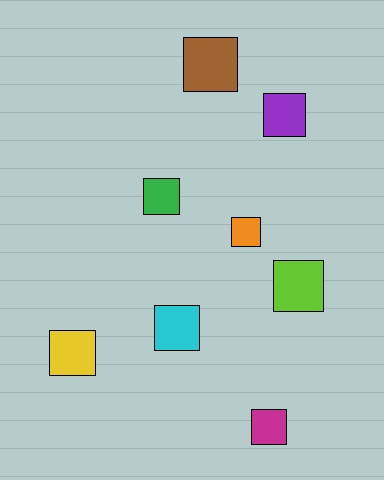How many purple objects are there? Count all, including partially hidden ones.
There is 1 purple object.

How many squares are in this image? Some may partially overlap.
There are 8 squares.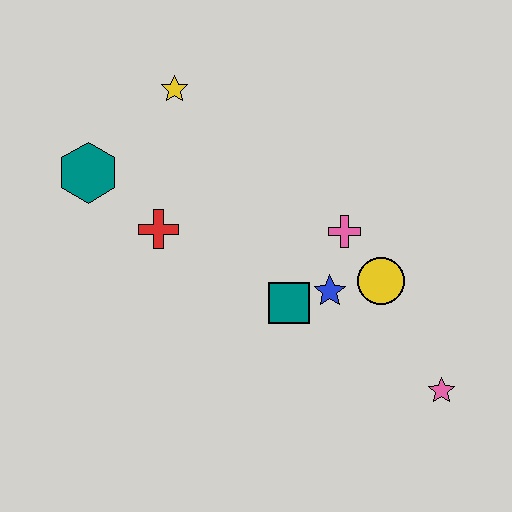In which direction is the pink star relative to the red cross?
The pink star is to the right of the red cross.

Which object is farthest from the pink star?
The teal hexagon is farthest from the pink star.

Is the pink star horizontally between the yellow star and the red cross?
No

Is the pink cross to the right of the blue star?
Yes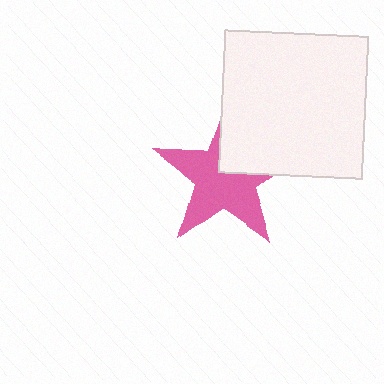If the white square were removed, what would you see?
You would see the complete pink star.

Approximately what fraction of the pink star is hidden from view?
Roughly 32% of the pink star is hidden behind the white square.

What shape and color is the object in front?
The object in front is a white square.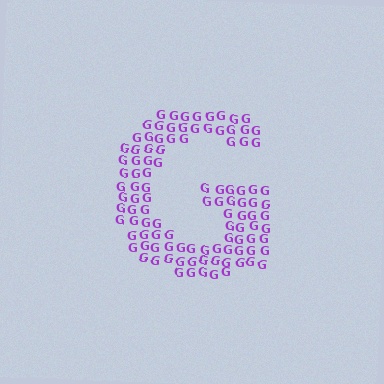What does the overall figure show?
The overall figure shows the letter G.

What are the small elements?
The small elements are letter G's.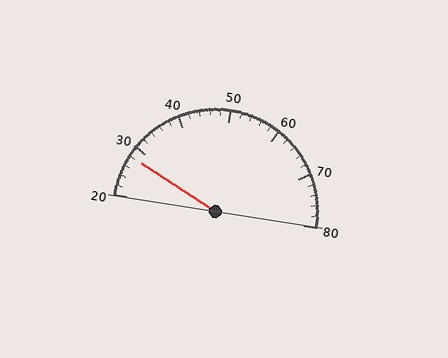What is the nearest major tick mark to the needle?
The nearest major tick mark is 30.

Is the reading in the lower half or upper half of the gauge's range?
The reading is in the lower half of the range (20 to 80).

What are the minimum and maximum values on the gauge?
The gauge ranges from 20 to 80.